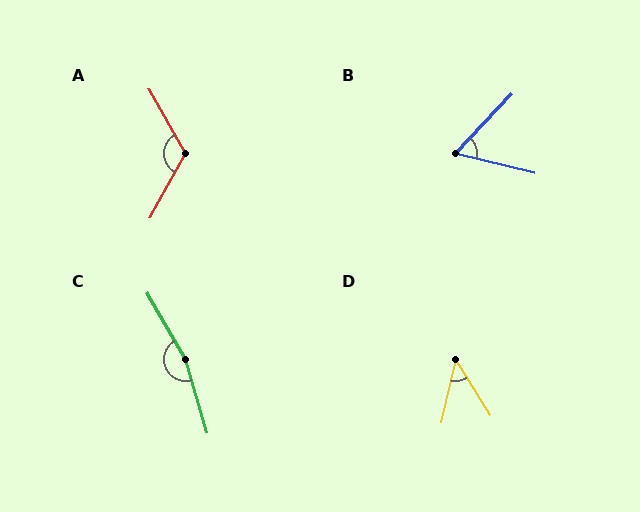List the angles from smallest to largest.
D (44°), B (60°), A (122°), C (167°).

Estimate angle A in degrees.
Approximately 122 degrees.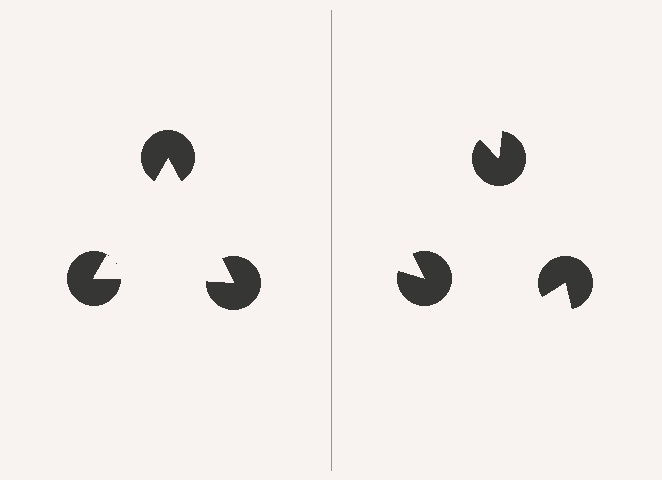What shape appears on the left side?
An illusory triangle.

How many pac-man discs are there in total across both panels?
6 — 3 on each side.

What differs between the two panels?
The pac-man discs are positioned identically on both sides; only the wedge orientations differ. On the left they align to a triangle; on the right they are misaligned.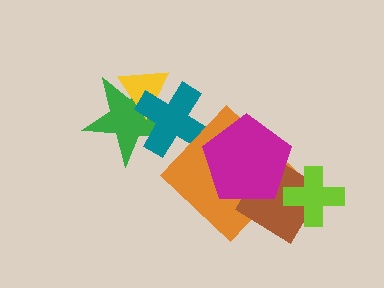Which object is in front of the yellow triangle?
The teal cross is in front of the yellow triangle.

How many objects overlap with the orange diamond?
2 objects overlap with the orange diamond.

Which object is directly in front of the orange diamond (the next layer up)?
The brown diamond is directly in front of the orange diamond.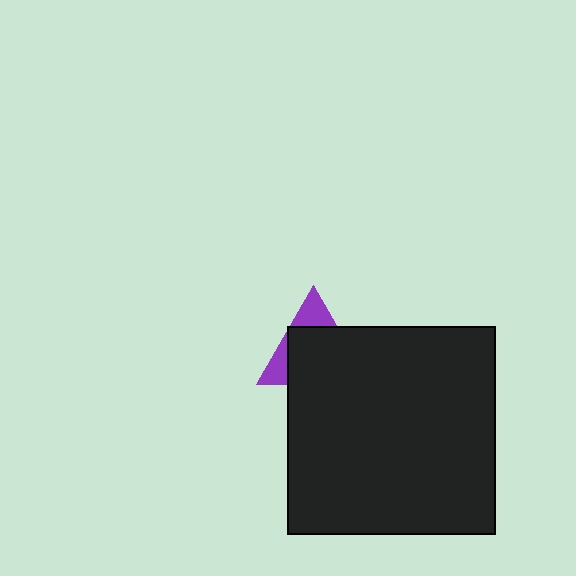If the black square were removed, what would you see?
You would see the complete purple triangle.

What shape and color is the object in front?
The object in front is a black square.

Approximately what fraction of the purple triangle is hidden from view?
Roughly 68% of the purple triangle is hidden behind the black square.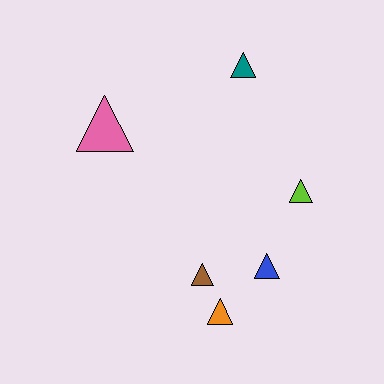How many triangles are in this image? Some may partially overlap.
There are 6 triangles.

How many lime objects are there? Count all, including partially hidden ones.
There is 1 lime object.